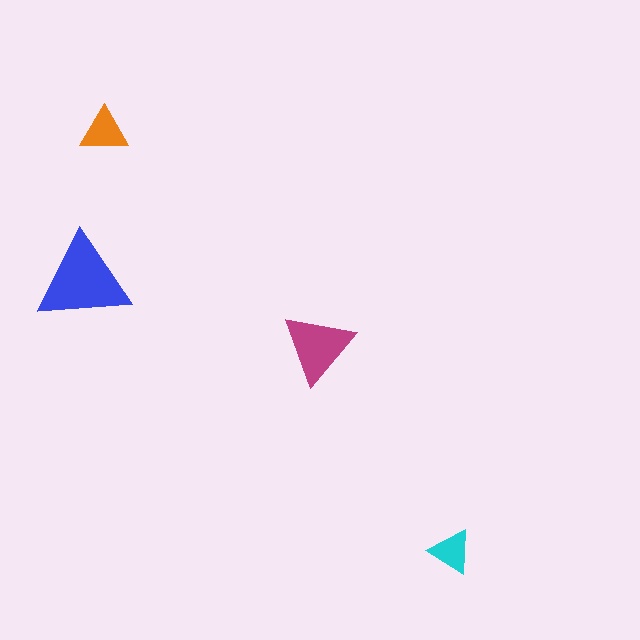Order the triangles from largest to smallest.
the blue one, the magenta one, the orange one, the cyan one.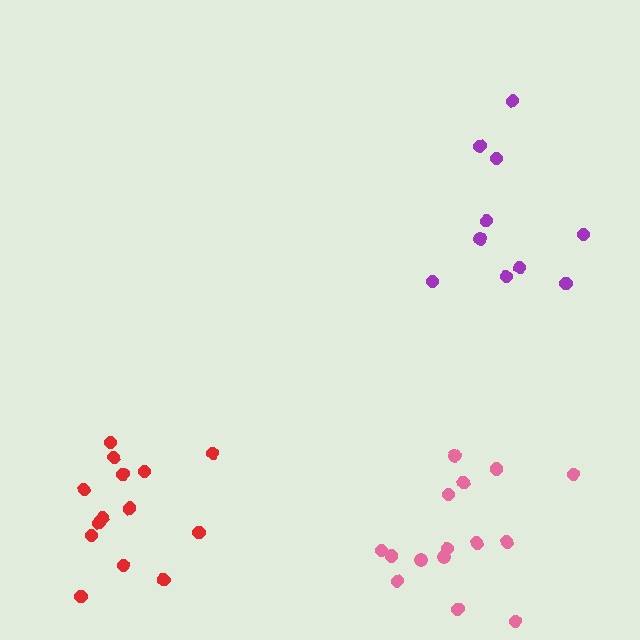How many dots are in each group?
Group 1: 15 dots, Group 2: 10 dots, Group 3: 14 dots (39 total).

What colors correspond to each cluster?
The clusters are colored: pink, purple, red.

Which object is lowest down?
The pink cluster is bottommost.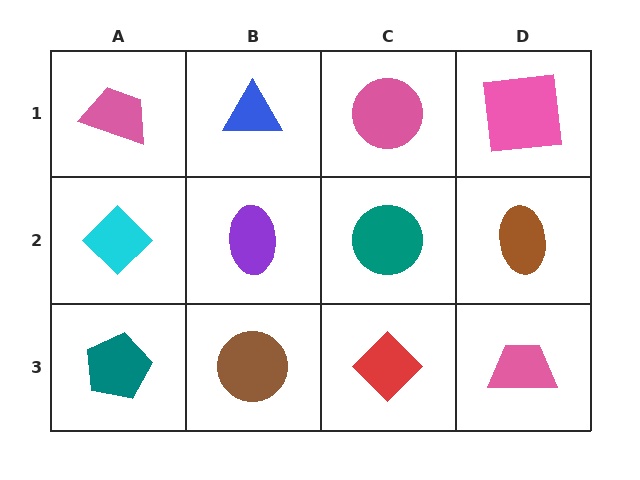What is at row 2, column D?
A brown ellipse.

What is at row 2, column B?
A purple ellipse.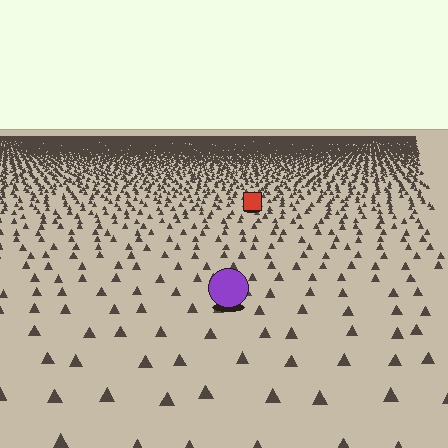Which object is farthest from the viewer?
The red square is farthest from the viewer. It appears smaller and the ground texture around it is denser.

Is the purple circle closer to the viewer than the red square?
Yes. The purple circle is closer — you can tell from the texture gradient: the ground texture is coarser near it.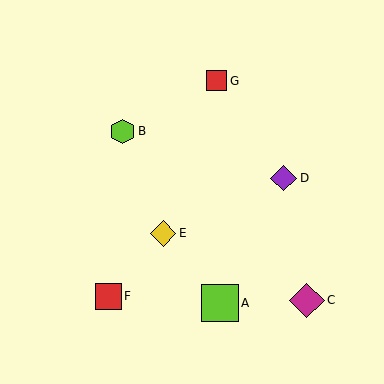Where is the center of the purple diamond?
The center of the purple diamond is at (284, 178).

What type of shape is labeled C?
Shape C is a magenta diamond.